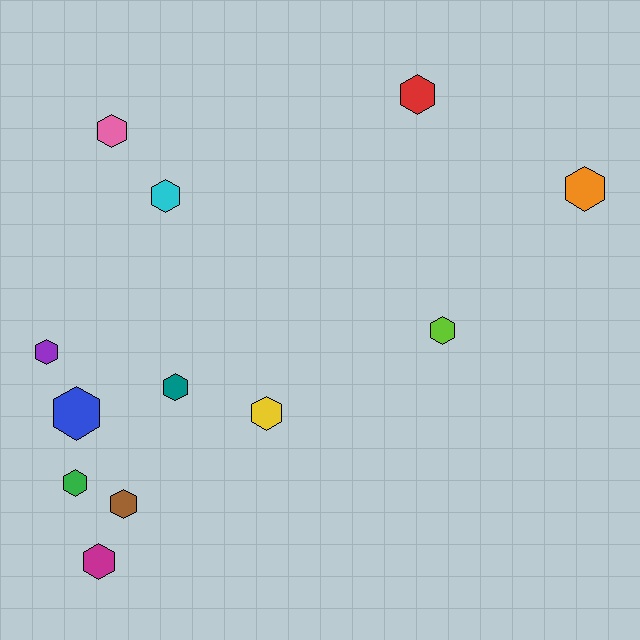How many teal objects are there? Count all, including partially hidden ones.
There is 1 teal object.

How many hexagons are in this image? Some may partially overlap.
There are 12 hexagons.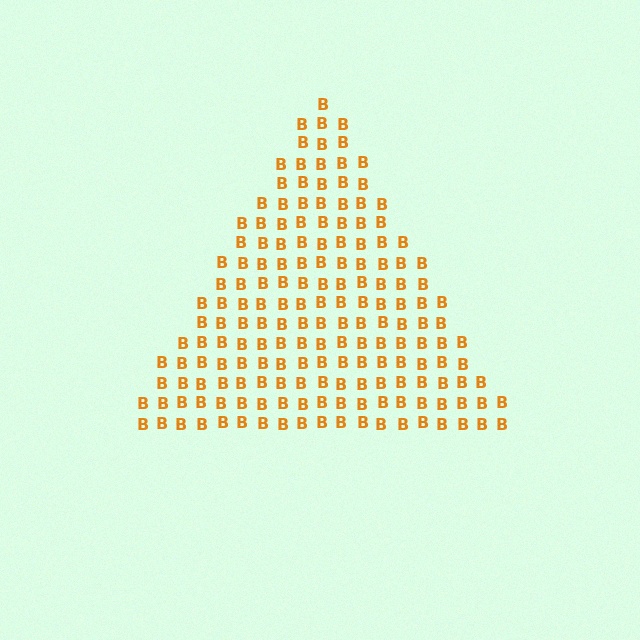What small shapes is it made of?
It is made of small letter B's.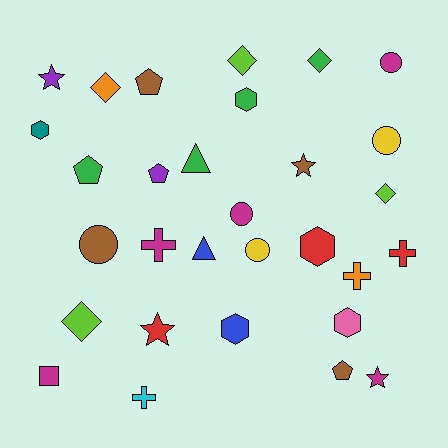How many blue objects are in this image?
There are 2 blue objects.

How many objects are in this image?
There are 30 objects.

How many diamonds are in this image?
There are 5 diamonds.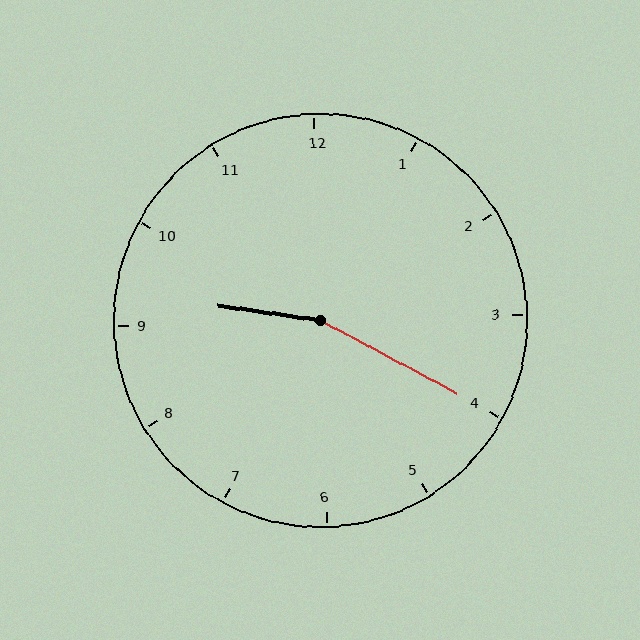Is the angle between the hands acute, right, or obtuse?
It is obtuse.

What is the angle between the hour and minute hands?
Approximately 160 degrees.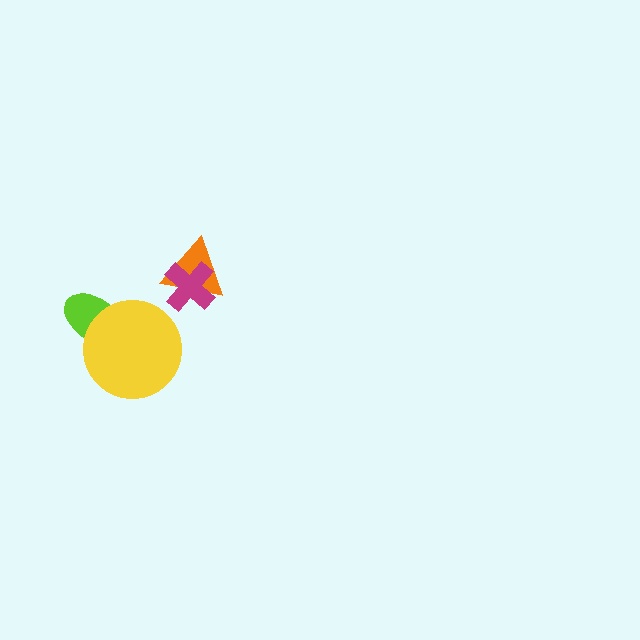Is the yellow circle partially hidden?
No, no other shape covers it.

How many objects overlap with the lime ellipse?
1 object overlaps with the lime ellipse.